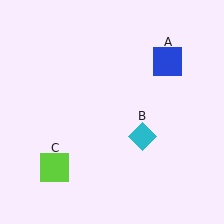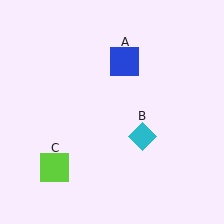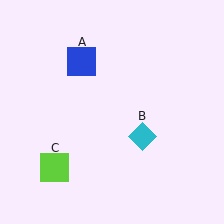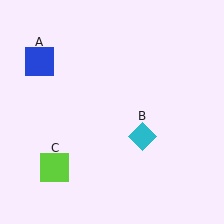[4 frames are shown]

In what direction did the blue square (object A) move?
The blue square (object A) moved left.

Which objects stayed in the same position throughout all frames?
Cyan diamond (object B) and lime square (object C) remained stationary.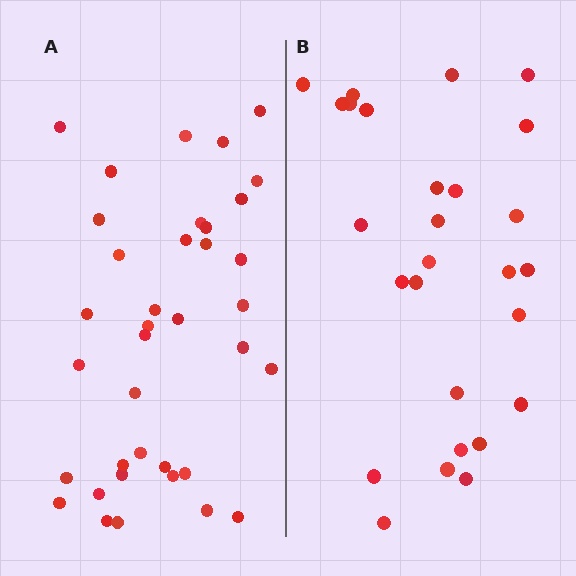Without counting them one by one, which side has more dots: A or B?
Region A (the left region) has more dots.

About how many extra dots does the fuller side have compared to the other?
Region A has roughly 10 or so more dots than region B.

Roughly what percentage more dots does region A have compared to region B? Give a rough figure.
About 35% more.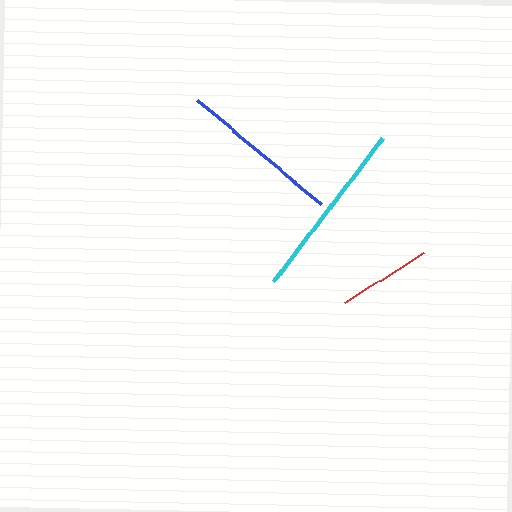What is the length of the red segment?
The red segment is approximately 94 pixels long.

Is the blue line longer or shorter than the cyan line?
The cyan line is longer than the blue line.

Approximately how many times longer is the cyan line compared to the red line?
The cyan line is approximately 1.9 times the length of the red line.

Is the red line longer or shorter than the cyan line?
The cyan line is longer than the red line.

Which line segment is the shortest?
The red line is the shortest at approximately 94 pixels.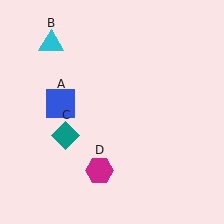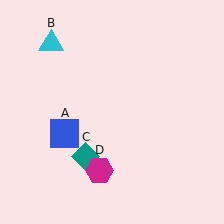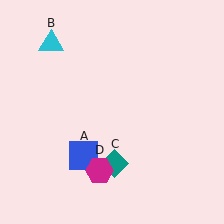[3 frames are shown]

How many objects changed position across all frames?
2 objects changed position: blue square (object A), teal diamond (object C).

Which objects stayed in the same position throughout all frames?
Cyan triangle (object B) and magenta hexagon (object D) remained stationary.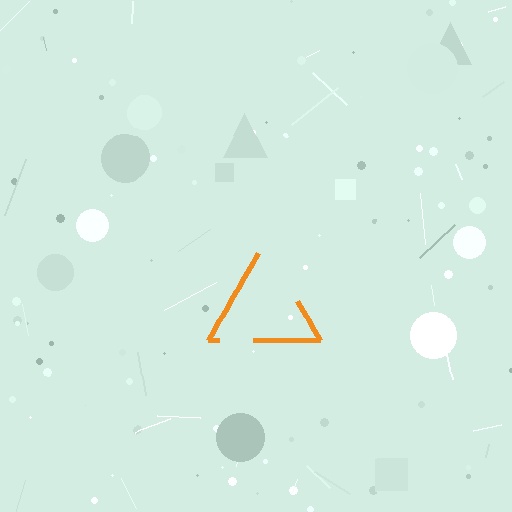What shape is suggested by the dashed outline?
The dashed outline suggests a triangle.